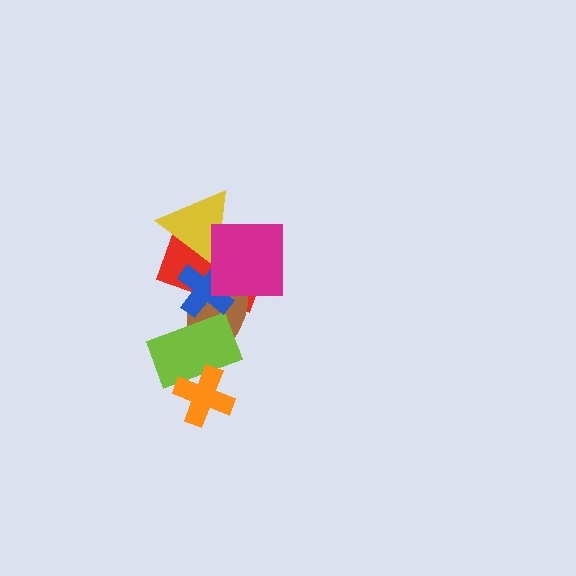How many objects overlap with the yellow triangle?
3 objects overlap with the yellow triangle.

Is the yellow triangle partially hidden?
Yes, it is partially covered by another shape.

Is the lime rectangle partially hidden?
Yes, it is partially covered by another shape.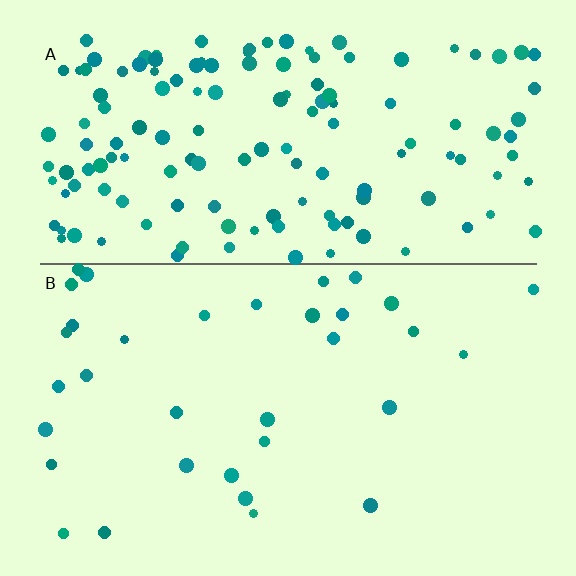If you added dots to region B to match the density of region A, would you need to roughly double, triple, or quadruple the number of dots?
Approximately quadruple.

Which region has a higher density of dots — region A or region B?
A (the top).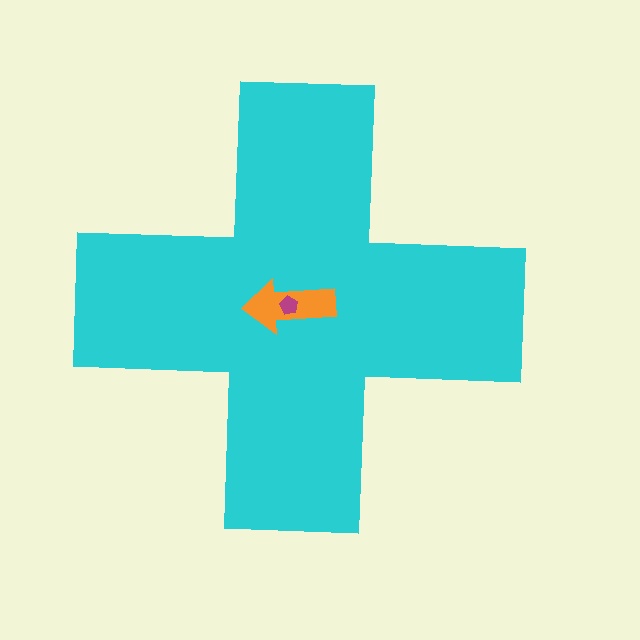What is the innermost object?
The magenta pentagon.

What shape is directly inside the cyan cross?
The orange arrow.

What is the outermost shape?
The cyan cross.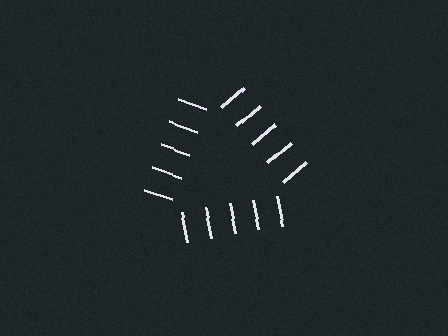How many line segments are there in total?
15 — 5 along each of the 3 edges.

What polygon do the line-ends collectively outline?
An illusory triangle — the line segments terminate on its edges but no continuous stroke is drawn.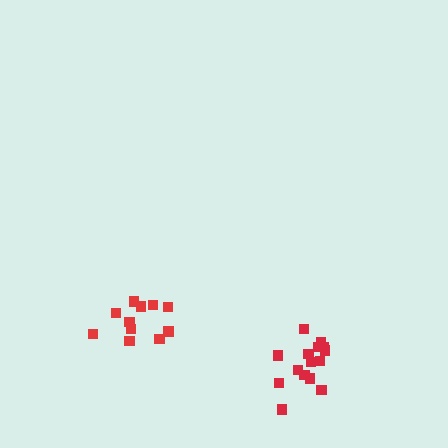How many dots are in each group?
Group 1: 15 dots, Group 2: 11 dots (26 total).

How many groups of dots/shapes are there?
There are 2 groups.